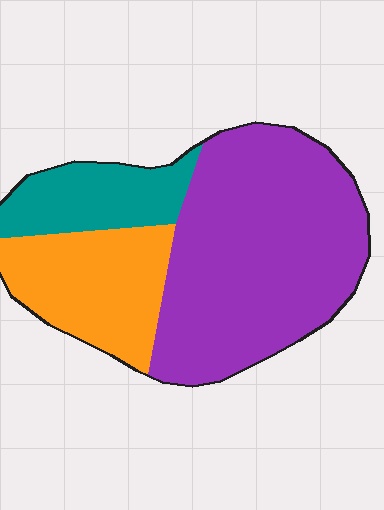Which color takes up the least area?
Teal, at roughly 15%.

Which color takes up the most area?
Purple, at roughly 60%.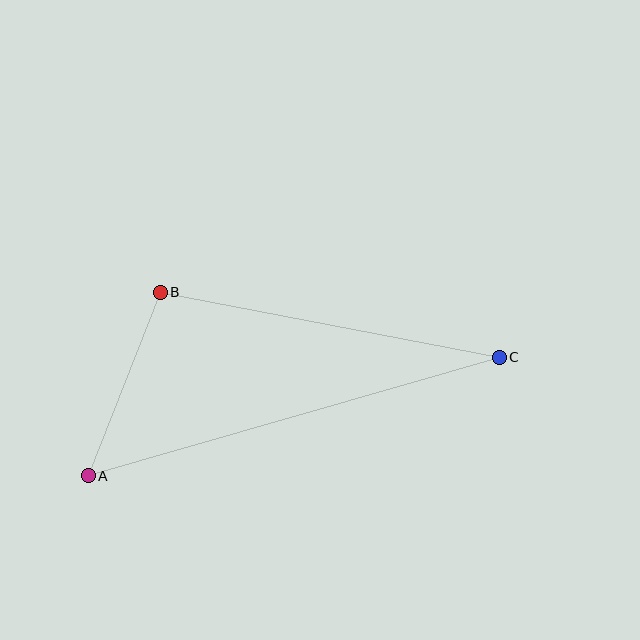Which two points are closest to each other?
Points A and B are closest to each other.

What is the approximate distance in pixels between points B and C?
The distance between B and C is approximately 345 pixels.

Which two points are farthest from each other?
Points A and C are farthest from each other.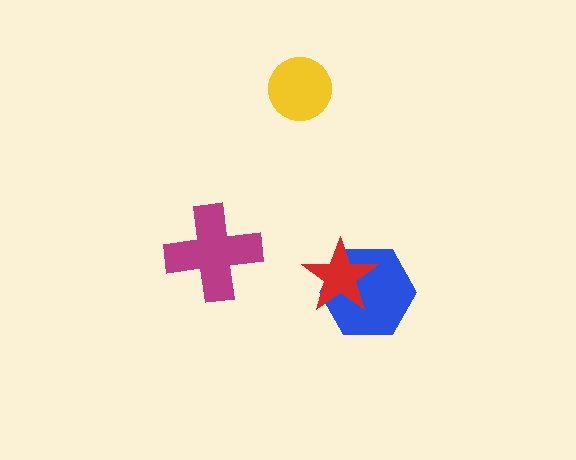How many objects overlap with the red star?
1 object overlaps with the red star.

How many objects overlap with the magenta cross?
0 objects overlap with the magenta cross.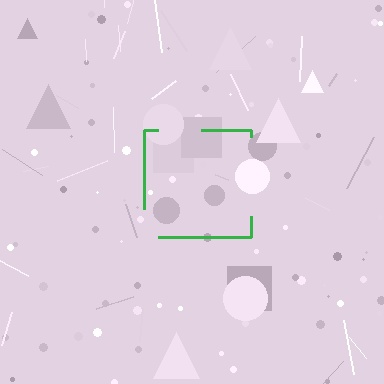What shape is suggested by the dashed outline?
The dashed outline suggests a square.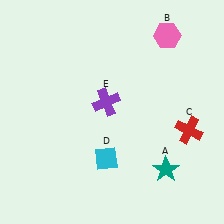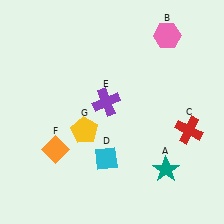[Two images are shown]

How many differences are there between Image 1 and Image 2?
There are 2 differences between the two images.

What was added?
An orange diamond (F), a yellow pentagon (G) were added in Image 2.